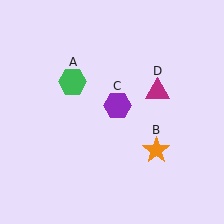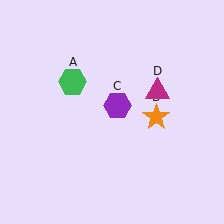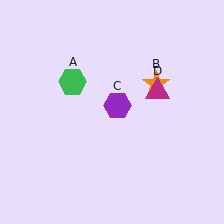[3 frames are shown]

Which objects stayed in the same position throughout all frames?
Green hexagon (object A) and purple hexagon (object C) and magenta triangle (object D) remained stationary.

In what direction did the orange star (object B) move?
The orange star (object B) moved up.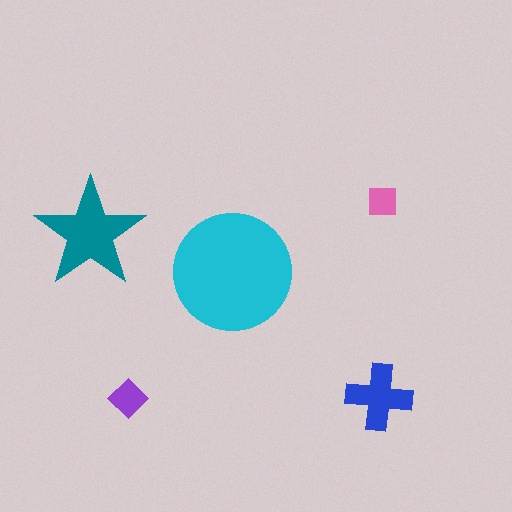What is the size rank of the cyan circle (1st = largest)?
1st.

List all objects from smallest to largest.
The pink square, the purple diamond, the blue cross, the teal star, the cyan circle.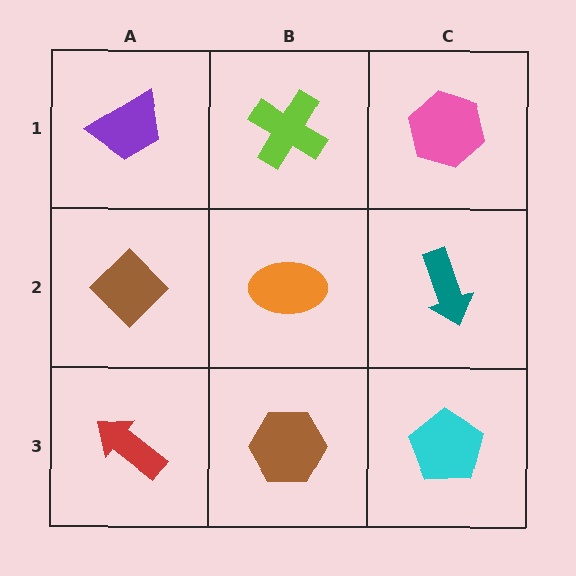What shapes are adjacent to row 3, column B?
An orange ellipse (row 2, column B), a red arrow (row 3, column A), a cyan pentagon (row 3, column C).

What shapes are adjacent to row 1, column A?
A brown diamond (row 2, column A), a lime cross (row 1, column B).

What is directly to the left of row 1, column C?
A lime cross.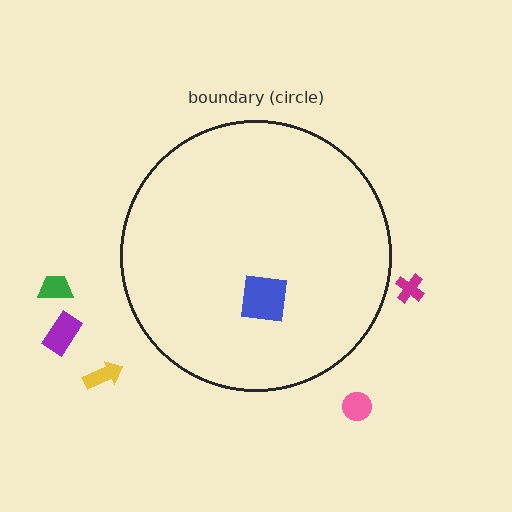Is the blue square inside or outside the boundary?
Inside.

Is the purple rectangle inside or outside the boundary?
Outside.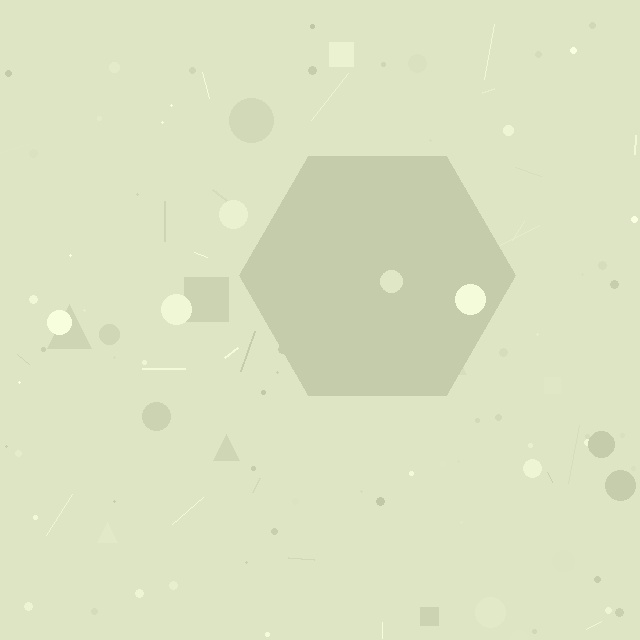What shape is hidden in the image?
A hexagon is hidden in the image.